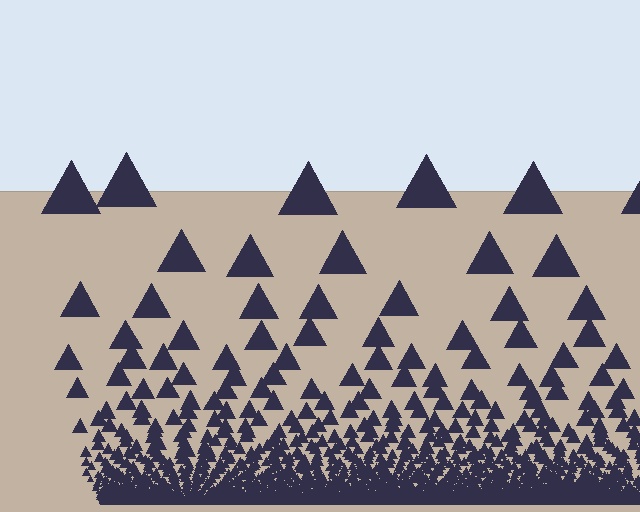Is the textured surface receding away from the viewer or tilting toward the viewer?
The surface appears to tilt toward the viewer. Texture elements get larger and sparser toward the top.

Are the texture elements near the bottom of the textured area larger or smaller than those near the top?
Smaller. The gradient is inverted — elements near the bottom are smaller and denser.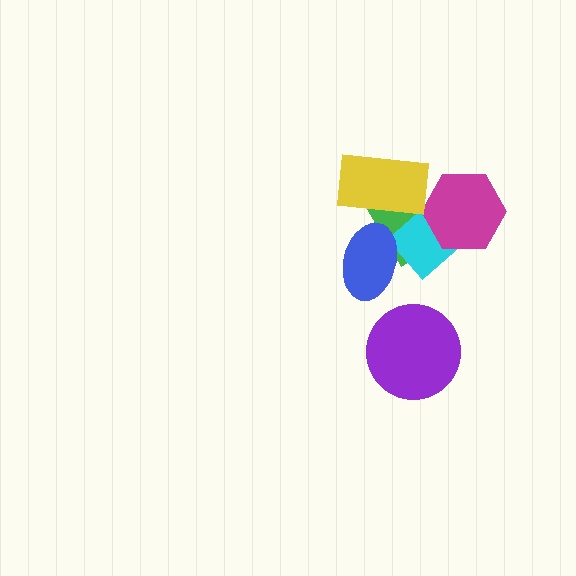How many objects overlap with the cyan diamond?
4 objects overlap with the cyan diamond.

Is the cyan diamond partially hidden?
Yes, it is partially covered by another shape.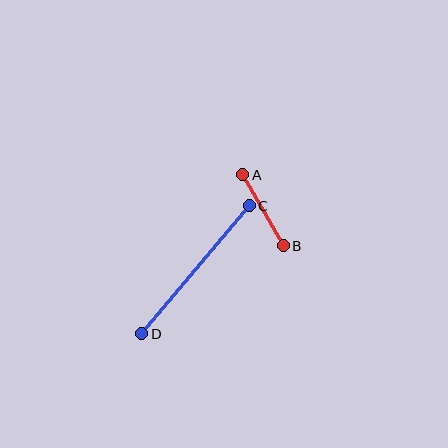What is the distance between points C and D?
The distance is approximately 167 pixels.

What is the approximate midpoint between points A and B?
The midpoint is at approximately (263, 210) pixels.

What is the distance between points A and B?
The distance is approximately 82 pixels.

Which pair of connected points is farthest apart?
Points C and D are farthest apart.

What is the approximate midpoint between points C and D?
The midpoint is at approximately (196, 270) pixels.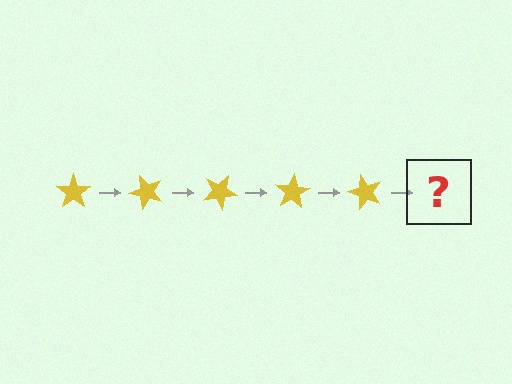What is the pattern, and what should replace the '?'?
The pattern is that the star rotates 50 degrees each step. The '?' should be a yellow star rotated 250 degrees.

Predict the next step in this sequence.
The next step is a yellow star rotated 250 degrees.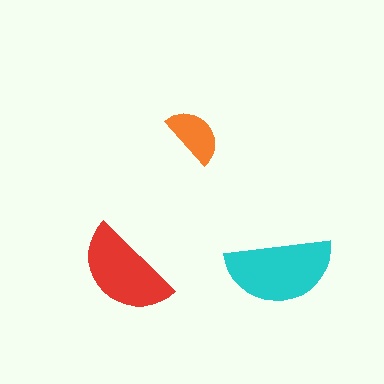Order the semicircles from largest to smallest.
the cyan one, the red one, the orange one.